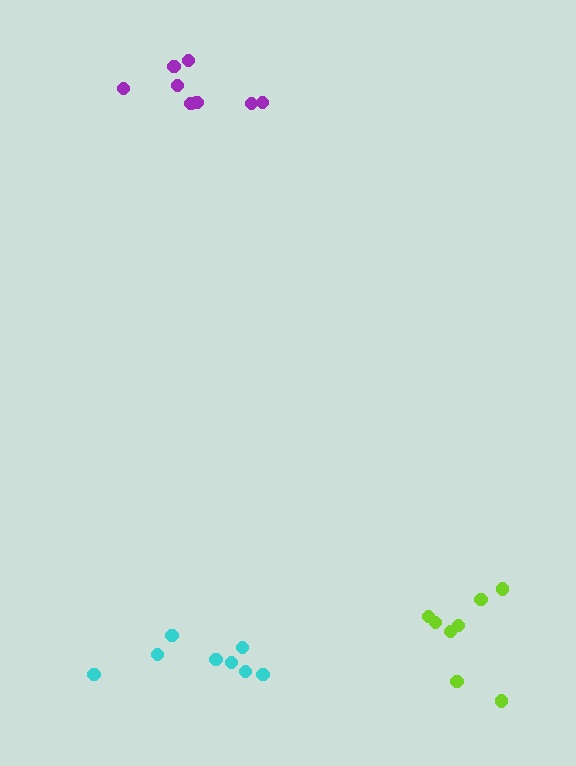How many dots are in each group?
Group 1: 8 dots, Group 2: 8 dots, Group 3: 8 dots (24 total).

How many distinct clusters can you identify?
There are 3 distinct clusters.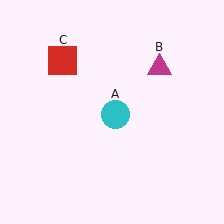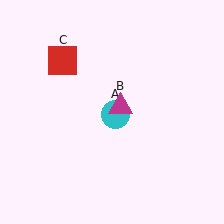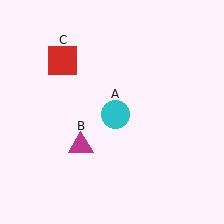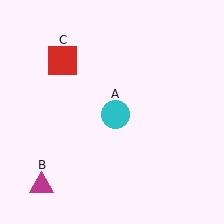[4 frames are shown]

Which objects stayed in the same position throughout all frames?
Cyan circle (object A) and red square (object C) remained stationary.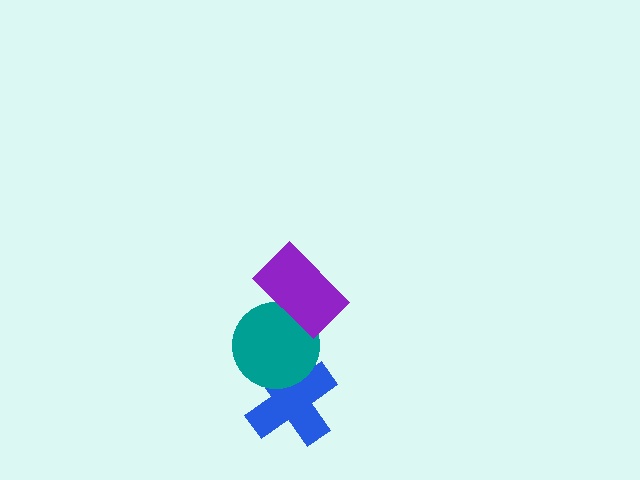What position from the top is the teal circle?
The teal circle is 2nd from the top.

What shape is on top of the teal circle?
The purple rectangle is on top of the teal circle.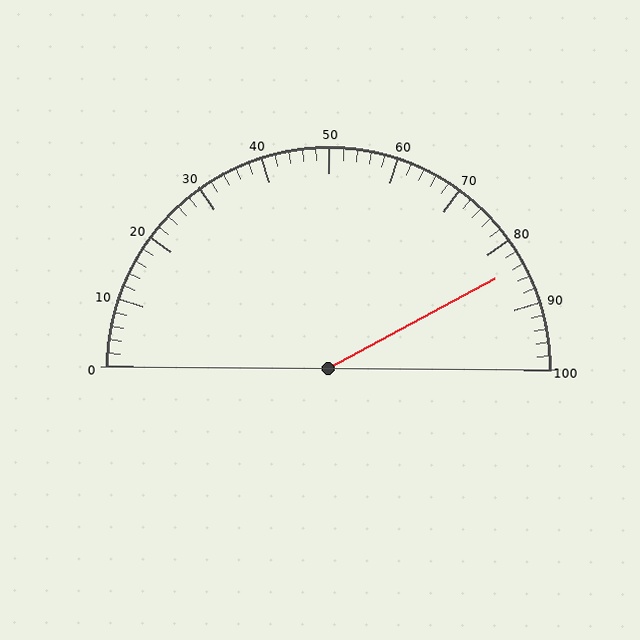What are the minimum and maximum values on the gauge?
The gauge ranges from 0 to 100.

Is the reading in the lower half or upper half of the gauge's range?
The reading is in the upper half of the range (0 to 100).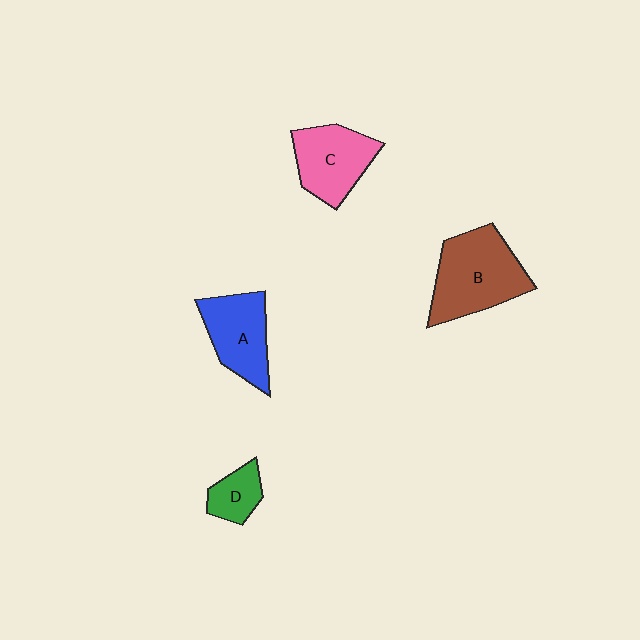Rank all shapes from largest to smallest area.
From largest to smallest: B (brown), C (pink), A (blue), D (green).